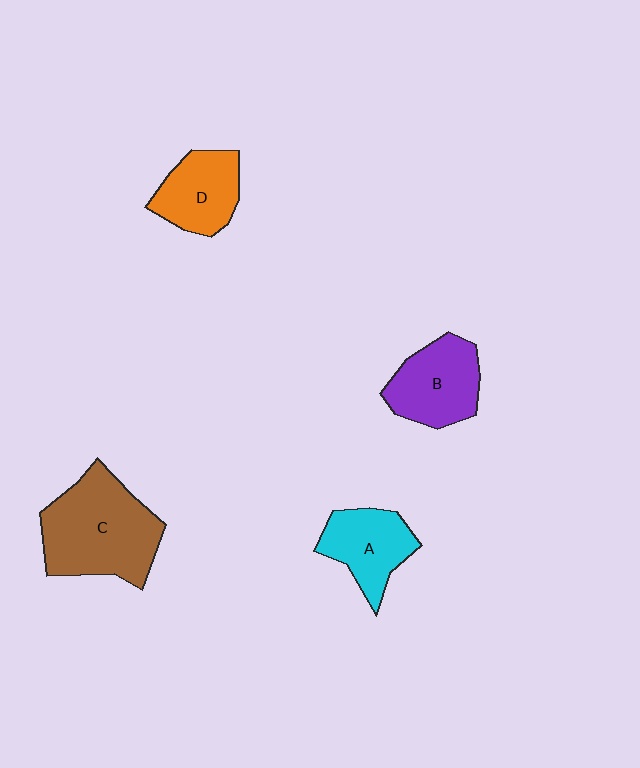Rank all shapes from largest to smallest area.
From largest to smallest: C (brown), B (purple), A (cyan), D (orange).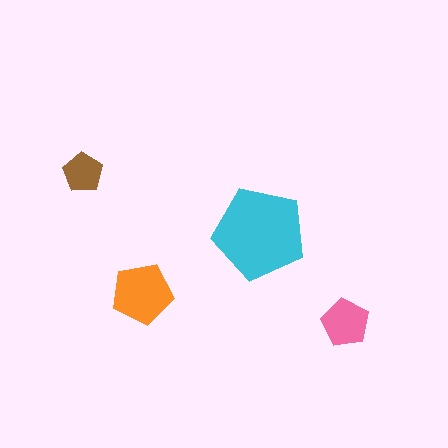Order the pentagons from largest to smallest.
the cyan one, the orange one, the pink one, the brown one.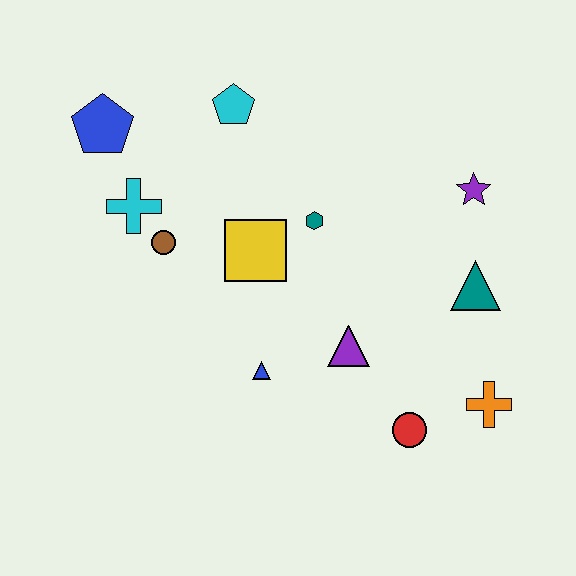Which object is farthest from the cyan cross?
The orange cross is farthest from the cyan cross.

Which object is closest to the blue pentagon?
The cyan cross is closest to the blue pentagon.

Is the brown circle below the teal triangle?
No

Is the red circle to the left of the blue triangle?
No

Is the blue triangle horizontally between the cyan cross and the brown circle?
No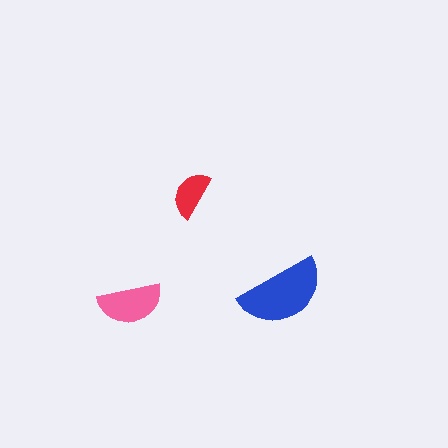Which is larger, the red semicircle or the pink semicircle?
The pink one.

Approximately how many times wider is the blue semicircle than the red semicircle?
About 2 times wider.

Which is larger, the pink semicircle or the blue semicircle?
The blue one.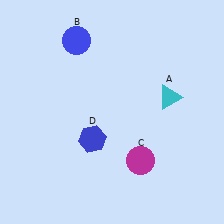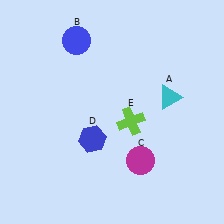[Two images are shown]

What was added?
A lime cross (E) was added in Image 2.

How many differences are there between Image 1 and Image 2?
There is 1 difference between the two images.